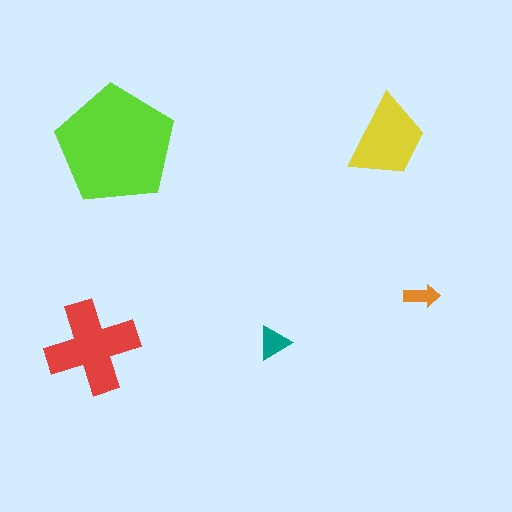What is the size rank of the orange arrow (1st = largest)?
5th.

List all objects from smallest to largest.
The orange arrow, the teal triangle, the yellow trapezoid, the red cross, the lime pentagon.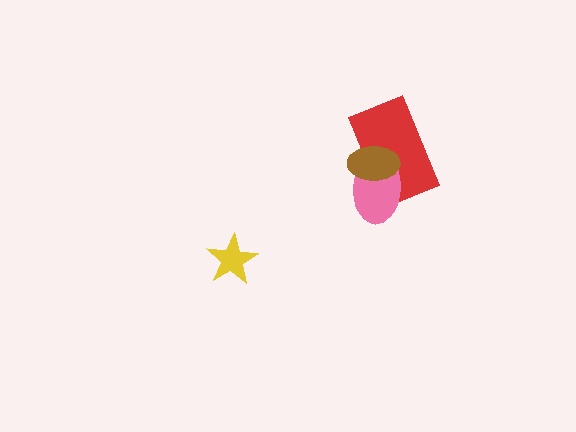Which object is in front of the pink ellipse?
The brown ellipse is in front of the pink ellipse.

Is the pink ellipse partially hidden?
Yes, it is partially covered by another shape.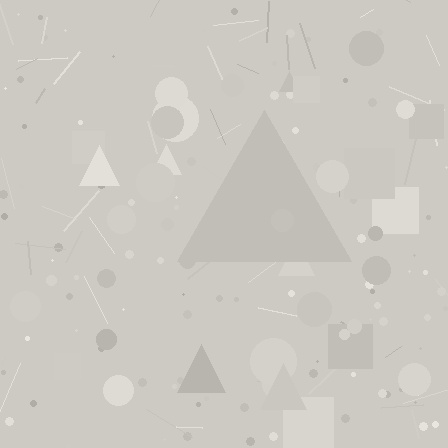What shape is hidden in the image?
A triangle is hidden in the image.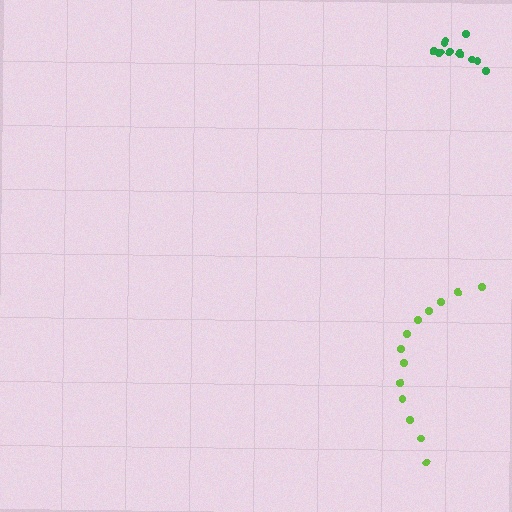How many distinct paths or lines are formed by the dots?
There are 2 distinct paths.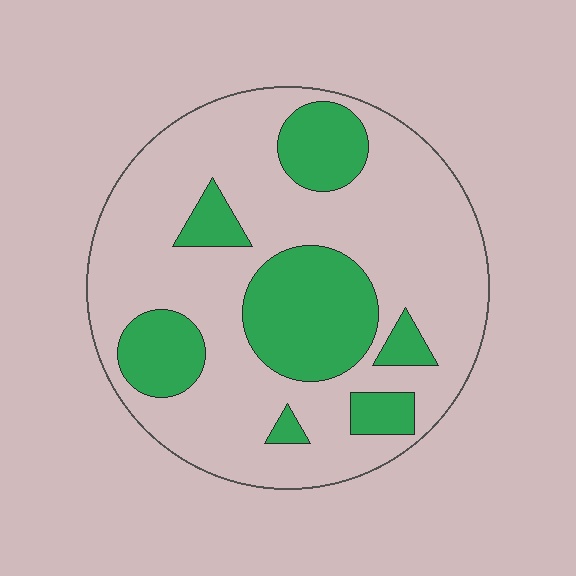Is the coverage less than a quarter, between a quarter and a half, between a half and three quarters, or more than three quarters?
Between a quarter and a half.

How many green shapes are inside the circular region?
7.